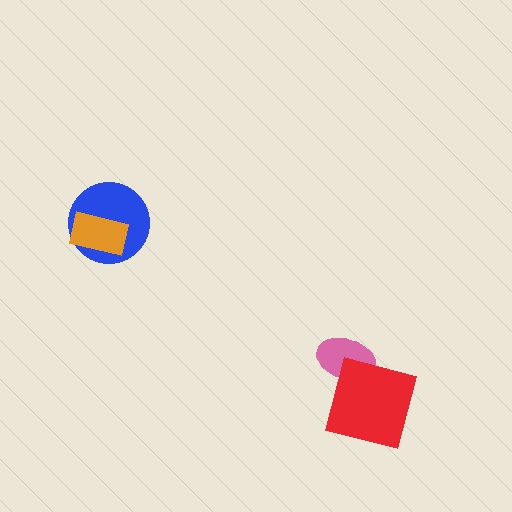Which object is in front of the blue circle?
The orange rectangle is in front of the blue circle.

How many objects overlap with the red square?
1 object overlaps with the red square.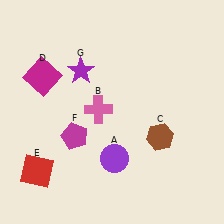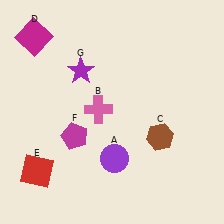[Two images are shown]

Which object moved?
The magenta square (D) moved up.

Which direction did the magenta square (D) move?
The magenta square (D) moved up.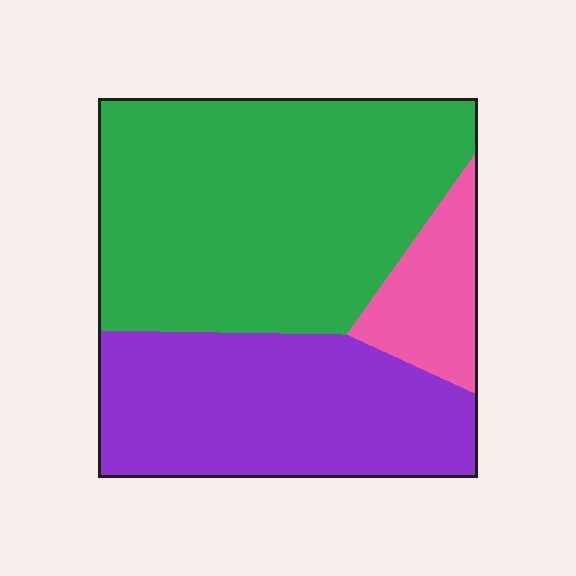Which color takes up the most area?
Green, at roughly 55%.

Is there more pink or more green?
Green.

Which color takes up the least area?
Pink, at roughly 10%.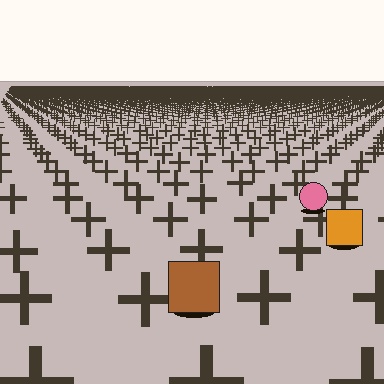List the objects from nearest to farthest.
From nearest to farthest: the brown square, the orange square, the pink circle.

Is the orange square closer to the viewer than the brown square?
No. The brown square is closer — you can tell from the texture gradient: the ground texture is coarser near it.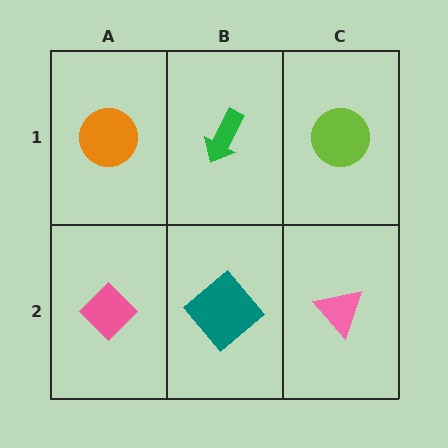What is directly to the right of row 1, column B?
A lime circle.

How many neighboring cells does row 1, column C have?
2.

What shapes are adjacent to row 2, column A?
An orange circle (row 1, column A), a teal diamond (row 2, column B).